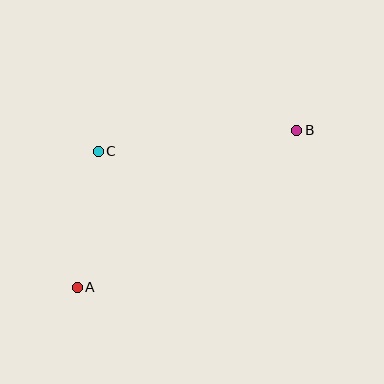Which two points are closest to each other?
Points A and C are closest to each other.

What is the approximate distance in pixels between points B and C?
The distance between B and C is approximately 199 pixels.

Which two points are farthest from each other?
Points A and B are farthest from each other.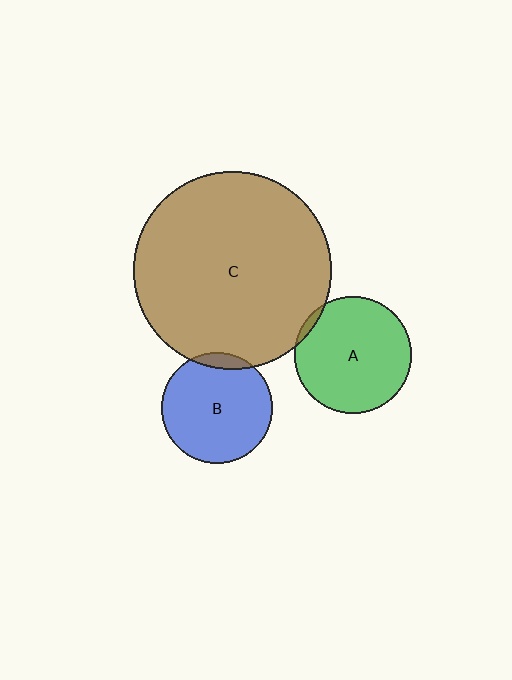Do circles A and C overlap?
Yes.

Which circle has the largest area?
Circle C (brown).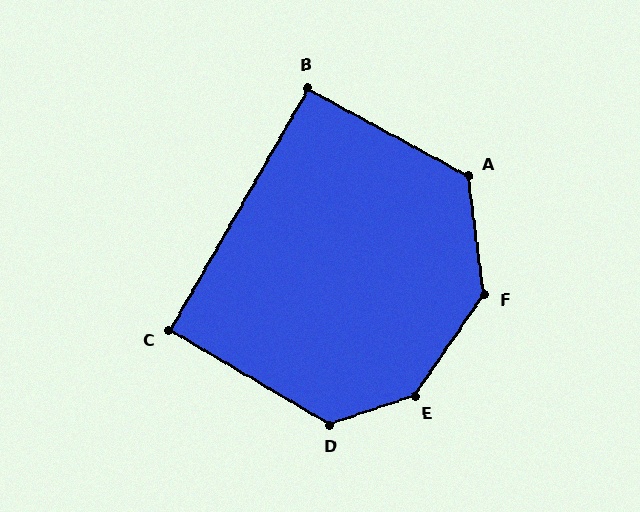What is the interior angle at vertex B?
Approximately 91 degrees (approximately right).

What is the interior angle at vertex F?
Approximately 138 degrees (obtuse).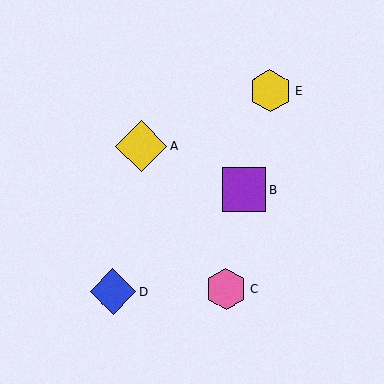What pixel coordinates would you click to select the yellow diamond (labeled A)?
Click at (141, 146) to select the yellow diamond A.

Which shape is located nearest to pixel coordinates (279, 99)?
The yellow hexagon (labeled E) at (270, 91) is nearest to that location.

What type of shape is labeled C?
Shape C is a pink hexagon.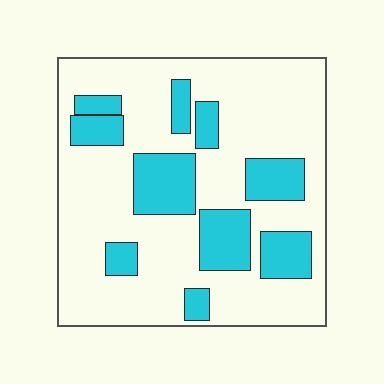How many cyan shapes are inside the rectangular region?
10.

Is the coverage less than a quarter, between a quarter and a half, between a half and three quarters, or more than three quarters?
Between a quarter and a half.